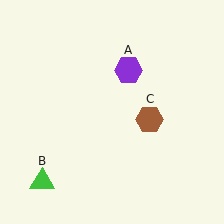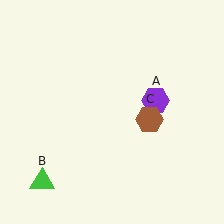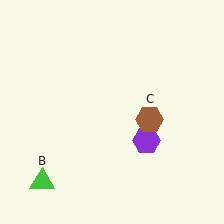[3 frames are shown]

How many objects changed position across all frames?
1 object changed position: purple hexagon (object A).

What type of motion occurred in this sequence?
The purple hexagon (object A) rotated clockwise around the center of the scene.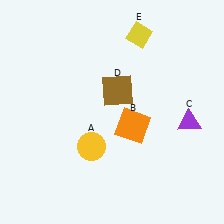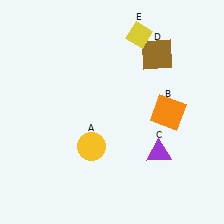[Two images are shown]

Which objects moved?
The objects that moved are: the orange square (B), the purple triangle (C), the brown square (D).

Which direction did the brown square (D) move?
The brown square (D) moved right.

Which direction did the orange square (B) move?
The orange square (B) moved right.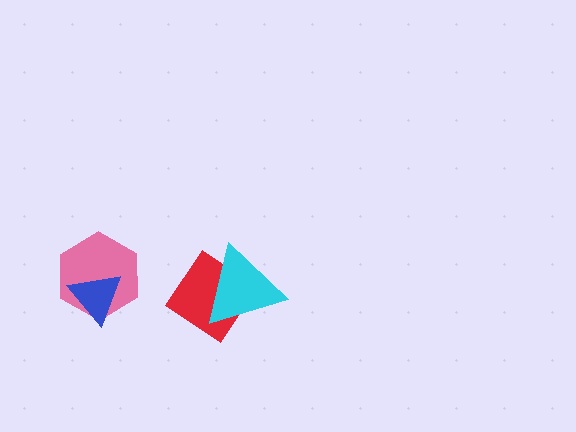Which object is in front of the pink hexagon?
The blue triangle is in front of the pink hexagon.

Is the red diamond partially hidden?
Yes, it is partially covered by another shape.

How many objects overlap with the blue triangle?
1 object overlaps with the blue triangle.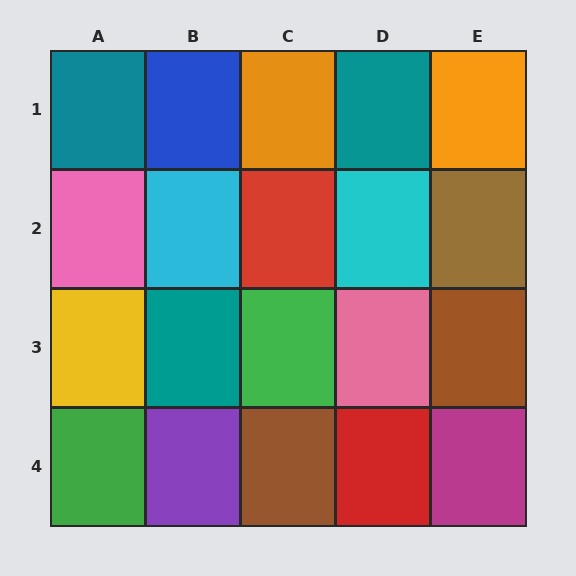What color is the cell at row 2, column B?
Cyan.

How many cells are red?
2 cells are red.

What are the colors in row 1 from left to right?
Teal, blue, orange, teal, orange.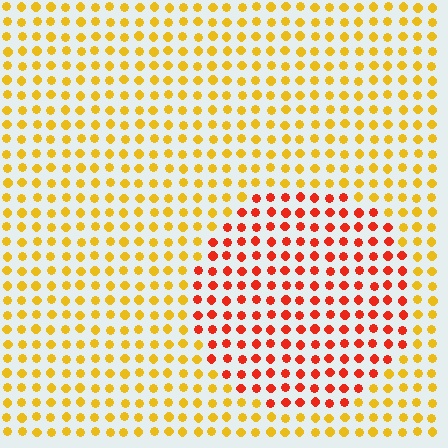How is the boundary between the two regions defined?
The boundary is defined purely by a slight shift in hue (about 43 degrees). Spacing, size, and orientation are identical on both sides.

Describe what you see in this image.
The image is filled with small yellow elements in a uniform arrangement. A circle-shaped region is visible where the elements are tinted to a slightly different hue, forming a subtle color boundary.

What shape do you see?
I see a circle.